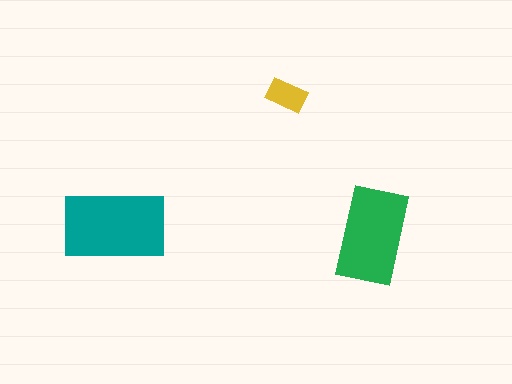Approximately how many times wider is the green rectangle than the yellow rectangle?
About 2.5 times wider.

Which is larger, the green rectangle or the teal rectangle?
The teal one.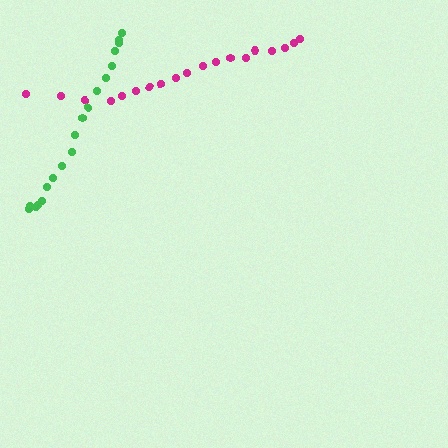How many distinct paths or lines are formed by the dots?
There are 2 distinct paths.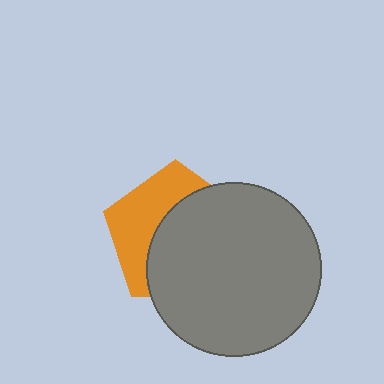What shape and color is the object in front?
The object in front is a gray circle.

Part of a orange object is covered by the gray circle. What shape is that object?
It is a pentagon.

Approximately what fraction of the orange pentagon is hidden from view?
Roughly 60% of the orange pentagon is hidden behind the gray circle.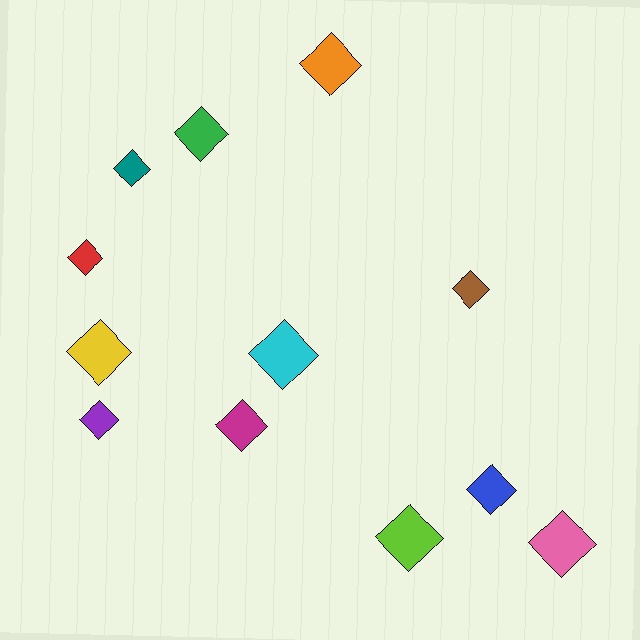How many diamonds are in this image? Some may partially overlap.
There are 12 diamonds.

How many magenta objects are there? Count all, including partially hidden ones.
There is 1 magenta object.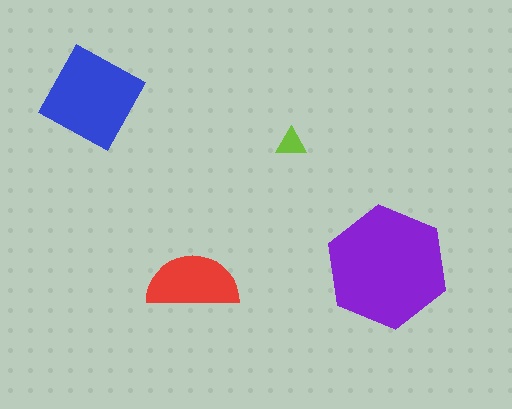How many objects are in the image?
There are 4 objects in the image.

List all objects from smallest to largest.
The lime triangle, the red semicircle, the blue square, the purple hexagon.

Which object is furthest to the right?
The purple hexagon is rightmost.